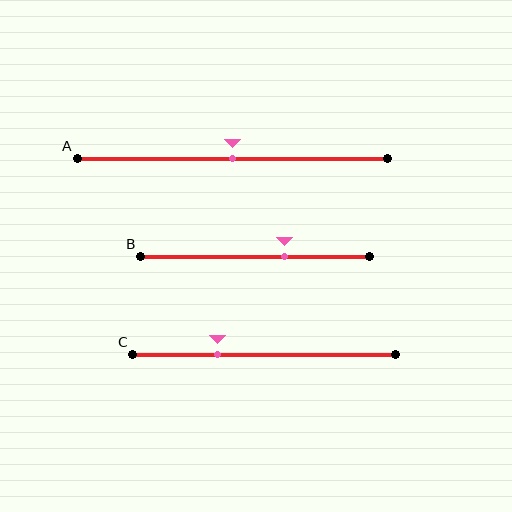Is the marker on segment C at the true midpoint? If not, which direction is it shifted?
No, the marker on segment C is shifted to the left by about 18% of the segment length.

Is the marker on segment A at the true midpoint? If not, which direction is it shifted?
Yes, the marker on segment A is at the true midpoint.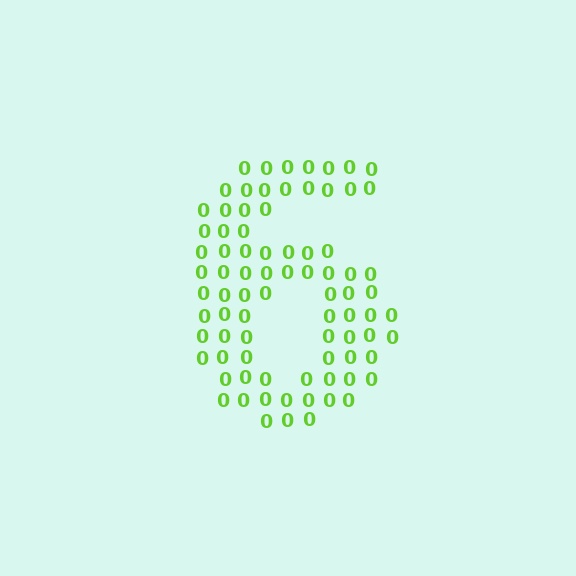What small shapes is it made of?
It is made of small digit 0's.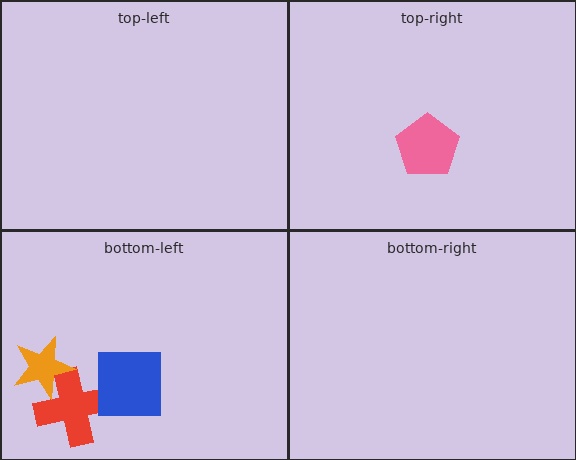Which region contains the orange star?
The bottom-left region.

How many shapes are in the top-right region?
1.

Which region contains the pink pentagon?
The top-right region.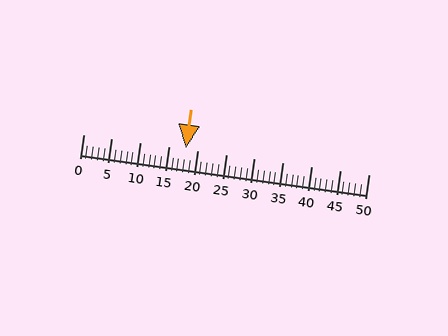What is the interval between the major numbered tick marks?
The major tick marks are spaced 5 units apart.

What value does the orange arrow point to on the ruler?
The orange arrow points to approximately 18.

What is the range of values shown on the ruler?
The ruler shows values from 0 to 50.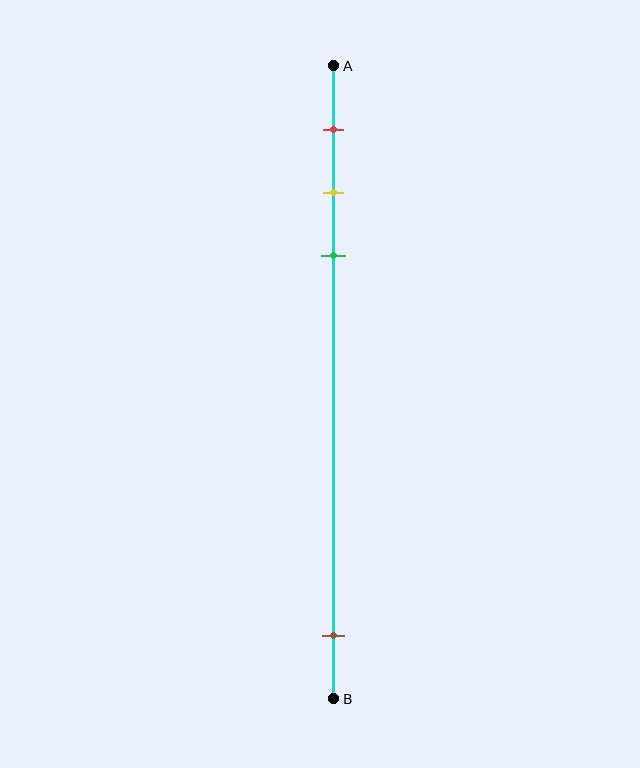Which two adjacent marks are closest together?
The yellow and green marks are the closest adjacent pair.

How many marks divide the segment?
There are 4 marks dividing the segment.